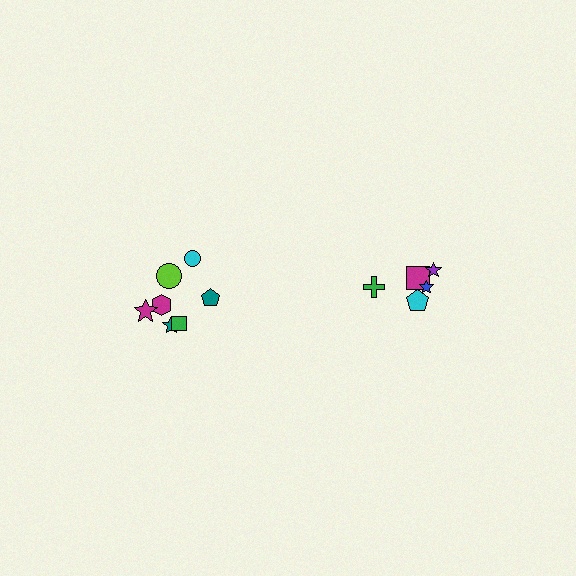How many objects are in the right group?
There are 5 objects.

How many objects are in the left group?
There are 7 objects.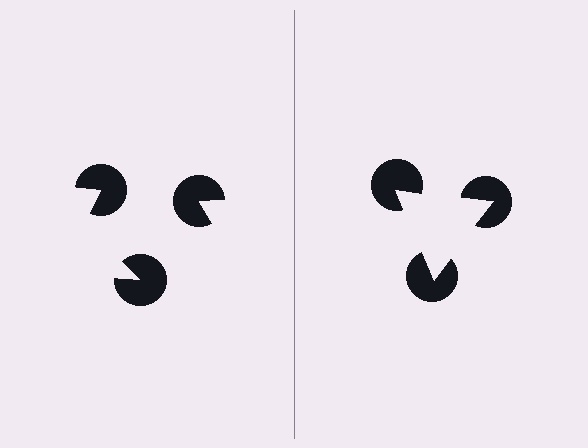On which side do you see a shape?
An illusory triangle appears on the right side. On the left side the wedge cuts are rotated, so no coherent shape forms.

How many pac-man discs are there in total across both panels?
6 — 3 on each side.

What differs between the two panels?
The pac-man discs are positioned identically on both sides; only the wedge orientations differ. On the right they align to a triangle; on the left they are misaligned.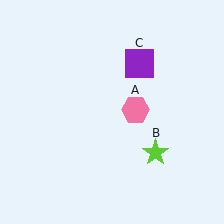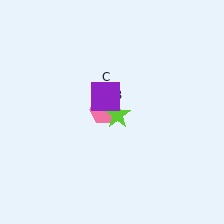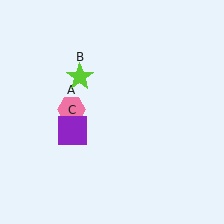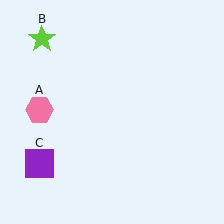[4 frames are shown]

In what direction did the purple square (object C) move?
The purple square (object C) moved down and to the left.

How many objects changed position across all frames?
3 objects changed position: pink hexagon (object A), lime star (object B), purple square (object C).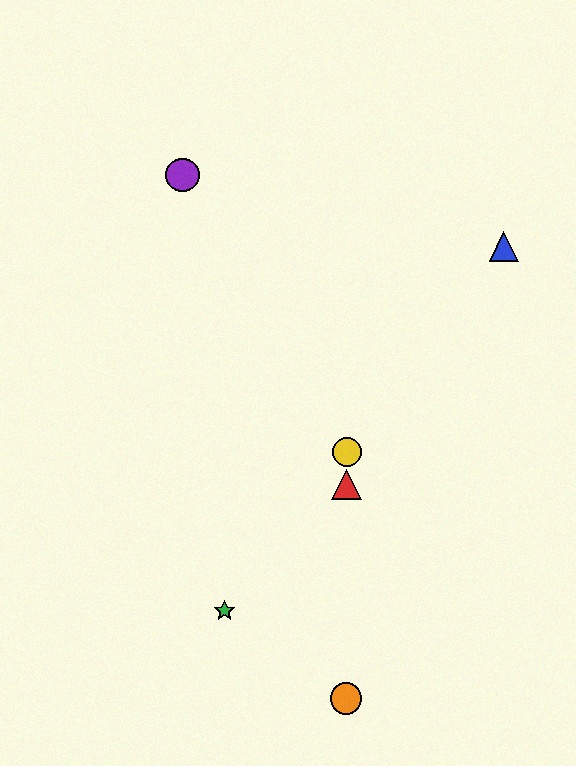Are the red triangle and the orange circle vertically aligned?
Yes, both are at x≈347.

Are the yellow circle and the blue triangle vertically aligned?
No, the yellow circle is at x≈347 and the blue triangle is at x≈504.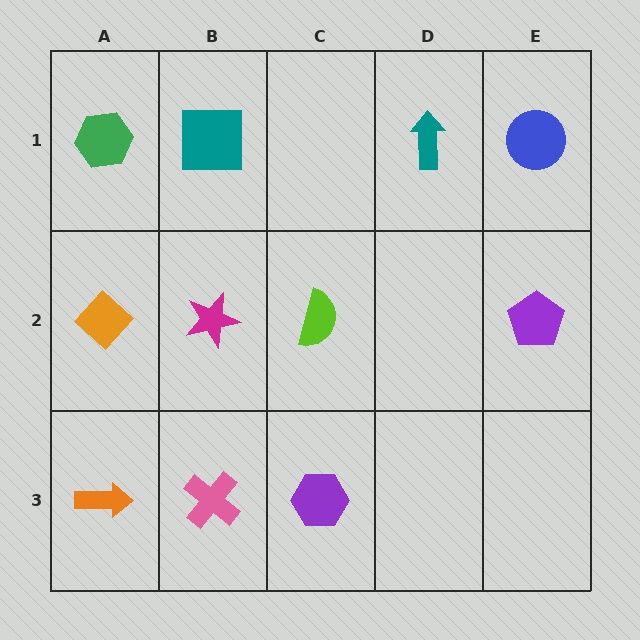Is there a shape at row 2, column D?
No, that cell is empty.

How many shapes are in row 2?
4 shapes.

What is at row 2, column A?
An orange diamond.